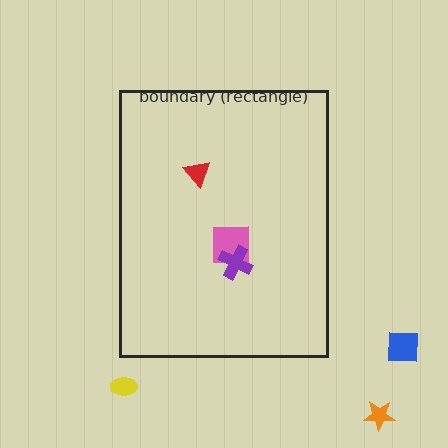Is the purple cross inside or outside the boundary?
Inside.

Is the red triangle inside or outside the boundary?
Inside.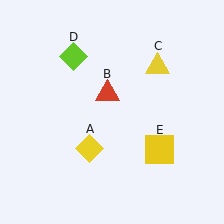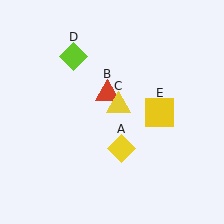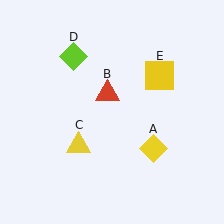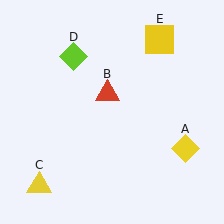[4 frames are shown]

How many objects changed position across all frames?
3 objects changed position: yellow diamond (object A), yellow triangle (object C), yellow square (object E).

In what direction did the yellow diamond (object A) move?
The yellow diamond (object A) moved right.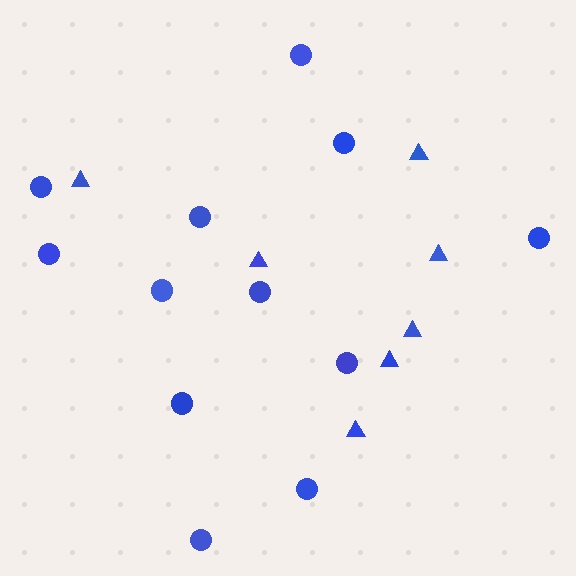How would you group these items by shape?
There are 2 groups: one group of triangles (7) and one group of circles (12).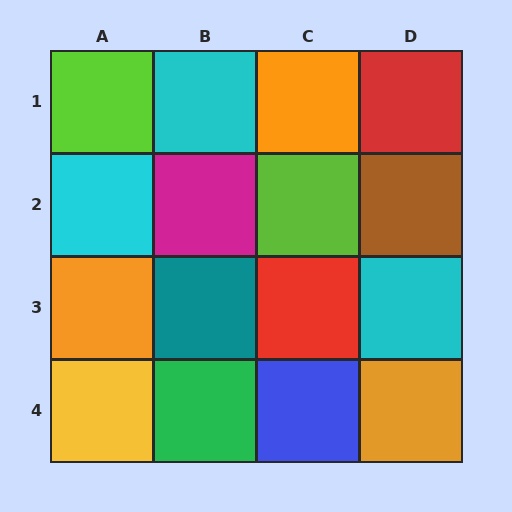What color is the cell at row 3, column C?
Red.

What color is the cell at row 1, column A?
Lime.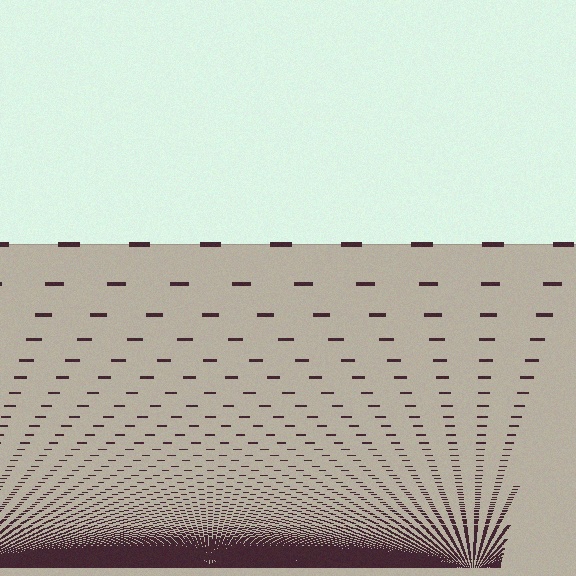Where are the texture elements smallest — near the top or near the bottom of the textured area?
Near the bottom.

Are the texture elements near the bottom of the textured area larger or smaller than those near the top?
Smaller. The gradient is inverted — elements near the bottom are smaller and denser.